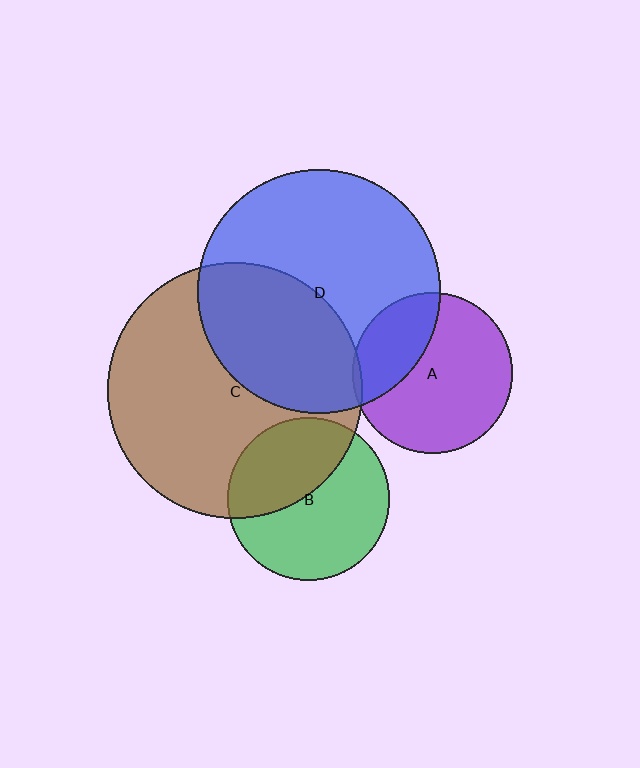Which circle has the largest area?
Circle C (brown).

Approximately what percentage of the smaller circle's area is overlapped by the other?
Approximately 40%.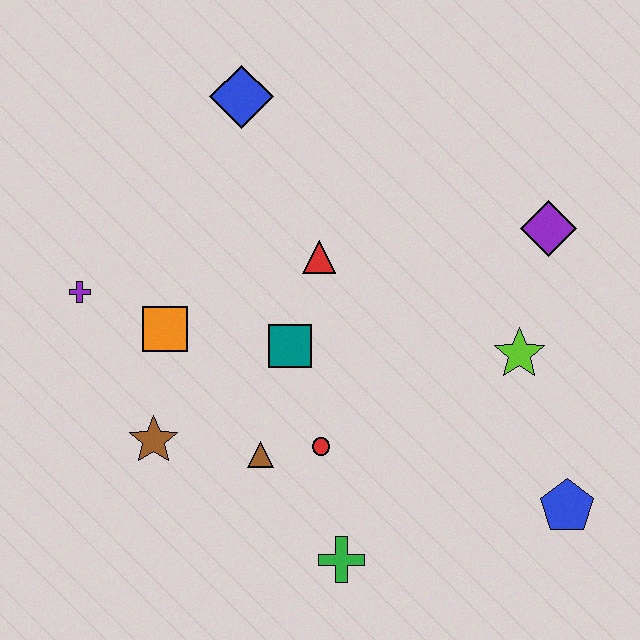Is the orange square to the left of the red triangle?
Yes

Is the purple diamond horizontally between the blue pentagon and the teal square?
Yes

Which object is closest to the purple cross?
The orange square is closest to the purple cross.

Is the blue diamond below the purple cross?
No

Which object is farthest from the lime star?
The purple cross is farthest from the lime star.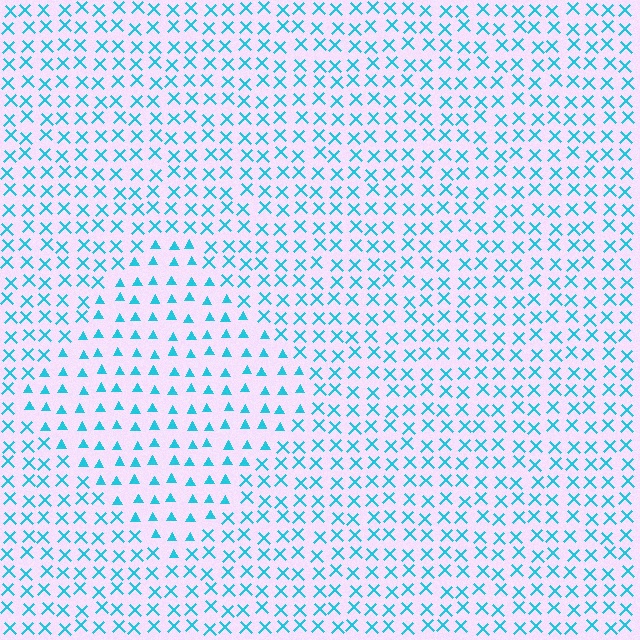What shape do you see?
I see a diamond.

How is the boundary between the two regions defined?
The boundary is defined by a change in element shape: triangles inside vs. X marks outside. All elements share the same color and spacing.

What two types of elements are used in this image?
The image uses triangles inside the diamond region and X marks outside it.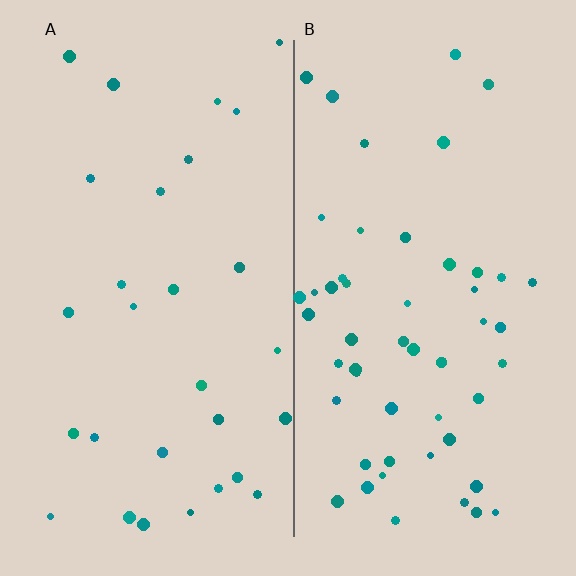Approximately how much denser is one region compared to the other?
Approximately 1.8× — region B over region A.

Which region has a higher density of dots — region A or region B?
B (the right).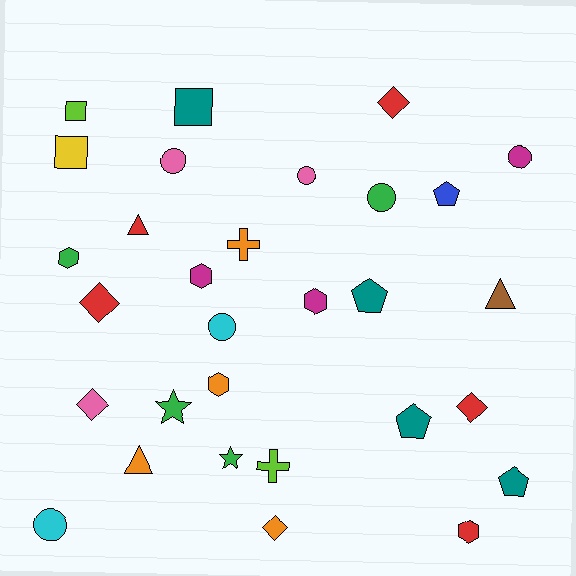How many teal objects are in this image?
There are 4 teal objects.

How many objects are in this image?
There are 30 objects.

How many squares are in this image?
There are 3 squares.